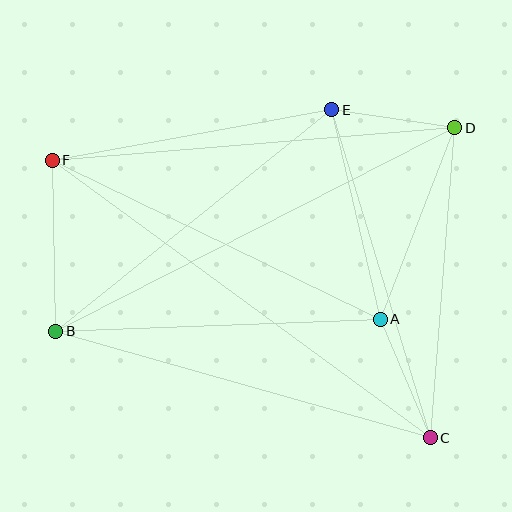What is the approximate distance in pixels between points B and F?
The distance between B and F is approximately 171 pixels.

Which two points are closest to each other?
Points D and E are closest to each other.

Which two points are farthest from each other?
Points C and F are farthest from each other.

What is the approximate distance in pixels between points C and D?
The distance between C and D is approximately 311 pixels.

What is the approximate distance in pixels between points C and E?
The distance between C and E is approximately 343 pixels.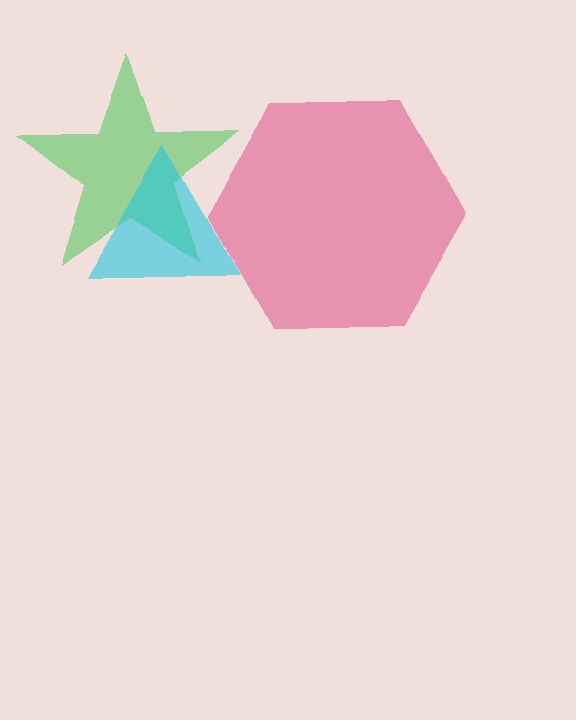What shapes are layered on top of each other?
The layered shapes are: a green star, a pink hexagon, a cyan triangle.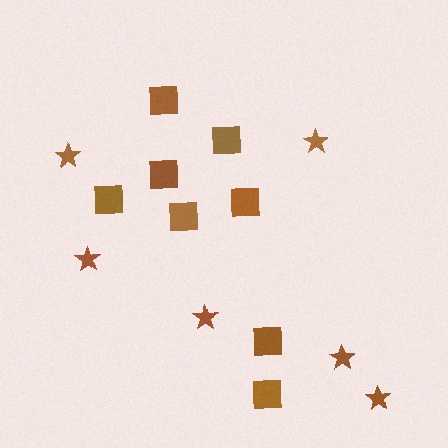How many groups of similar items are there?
There are 2 groups: one group of squares (8) and one group of stars (6).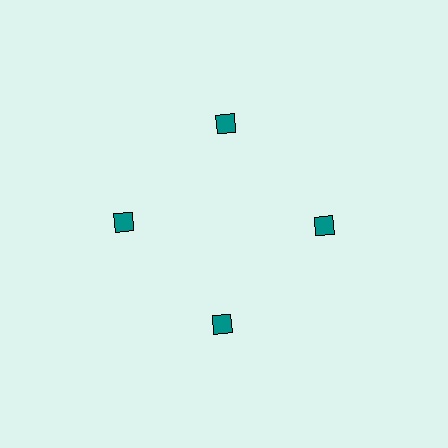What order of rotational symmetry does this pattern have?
This pattern has 4-fold rotational symmetry.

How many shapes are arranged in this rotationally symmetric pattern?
There are 4 shapes, arranged in 4 groups of 1.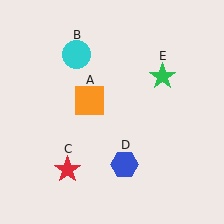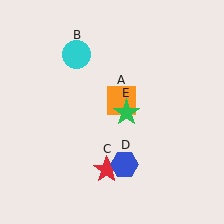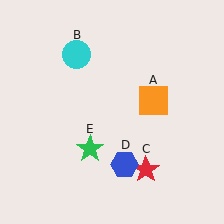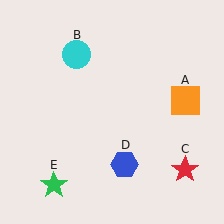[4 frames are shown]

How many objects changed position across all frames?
3 objects changed position: orange square (object A), red star (object C), green star (object E).